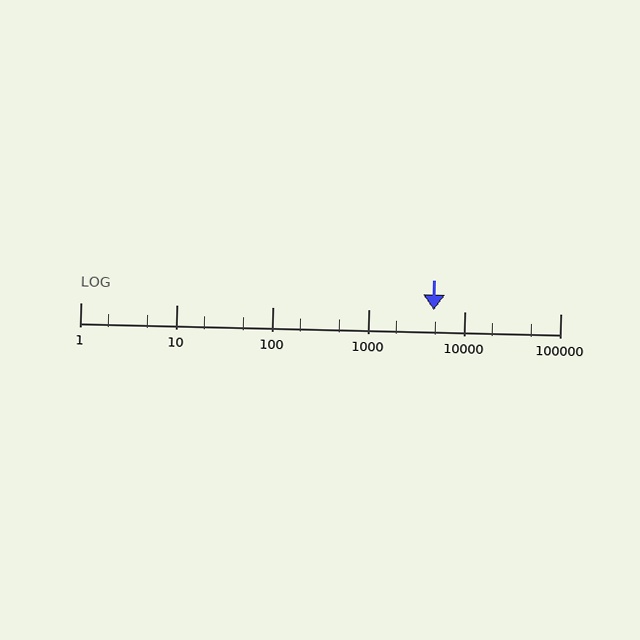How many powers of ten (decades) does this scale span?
The scale spans 5 decades, from 1 to 100000.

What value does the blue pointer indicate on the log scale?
The pointer indicates approximately 4800.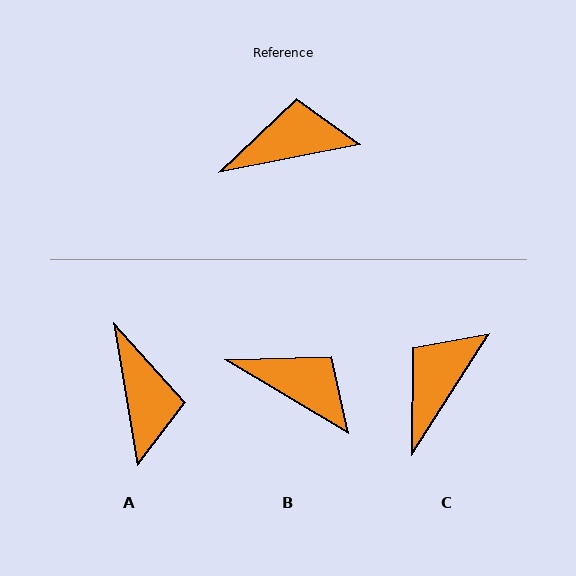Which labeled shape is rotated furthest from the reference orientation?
A, about 92 degrees away.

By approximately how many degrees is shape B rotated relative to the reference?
Approximately 42 degrees clockwise.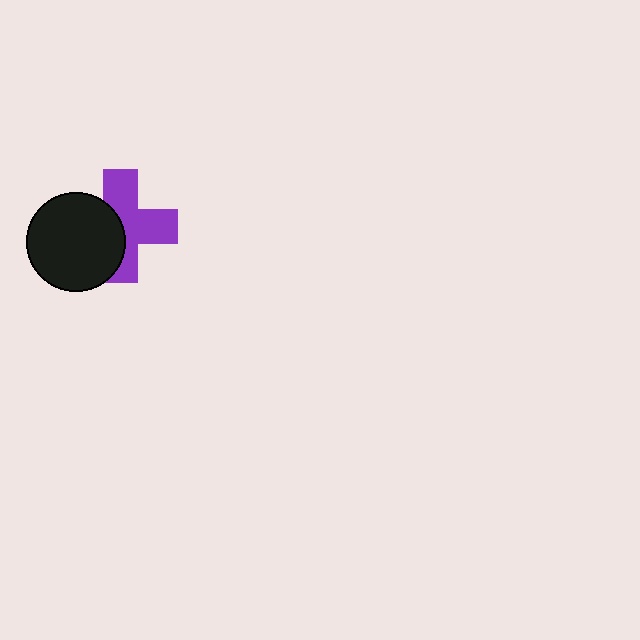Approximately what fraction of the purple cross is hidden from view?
Roughly 41% of the purple cross is hidden behind the black circle.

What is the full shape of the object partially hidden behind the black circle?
The partially hidden object is a purple cross.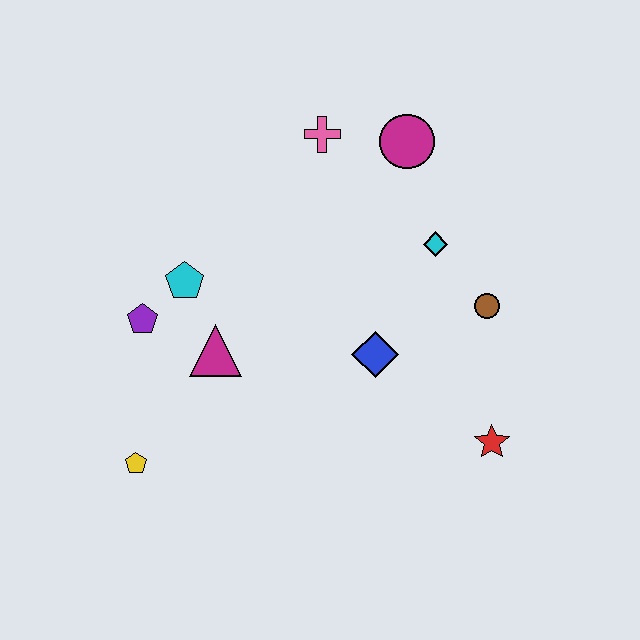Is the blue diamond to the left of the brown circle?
Yes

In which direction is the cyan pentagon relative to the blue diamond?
The cyan pentagon is to the left of the blue diamond.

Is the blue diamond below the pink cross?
Yes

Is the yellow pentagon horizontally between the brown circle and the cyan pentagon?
No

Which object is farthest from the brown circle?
The yellow pentagon is farthest from the brown circle.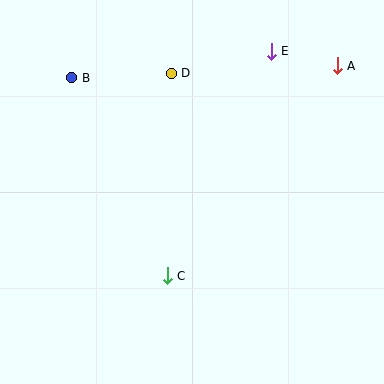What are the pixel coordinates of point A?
Point A is at (337, 66).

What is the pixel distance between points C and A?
The distance between C and A is 270 pixels.